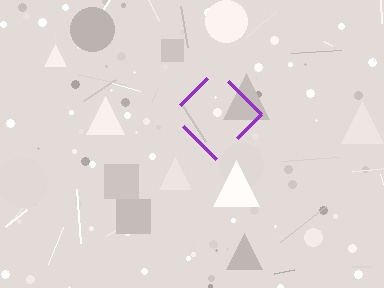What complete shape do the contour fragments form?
The contour fragments form a diamond.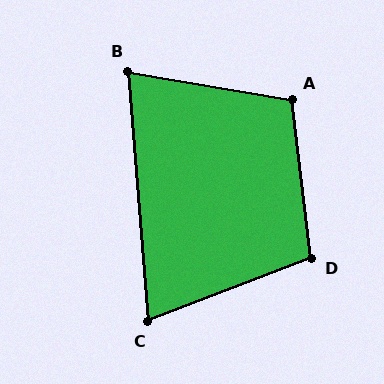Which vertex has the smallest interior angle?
C, at approximately 74 degrees.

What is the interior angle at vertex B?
Approximately 76 degrees (acute).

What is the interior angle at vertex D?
Approximately 104 degrees (obtuse).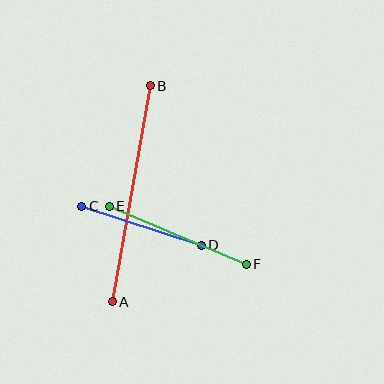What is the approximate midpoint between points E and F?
The midpoint is at approximately (178, 235) pixels.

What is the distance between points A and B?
The distance is approximately 220 pixels.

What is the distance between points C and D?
The distance is approximately 126 pixels.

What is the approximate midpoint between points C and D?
The midpoint is at approximately (141, 226) pixels.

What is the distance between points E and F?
The distance is approximately 149 pixels.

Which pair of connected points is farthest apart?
Points A and B are farthest apart.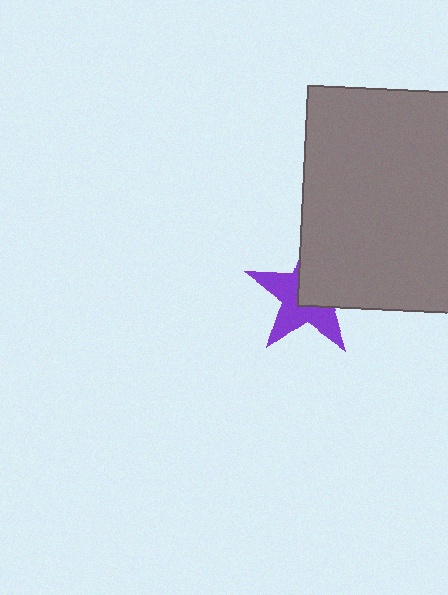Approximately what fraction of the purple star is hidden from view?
Roughly 47% of the purple star is hidden behind the gray rectangle.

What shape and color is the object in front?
The object in front is a gray rectangle.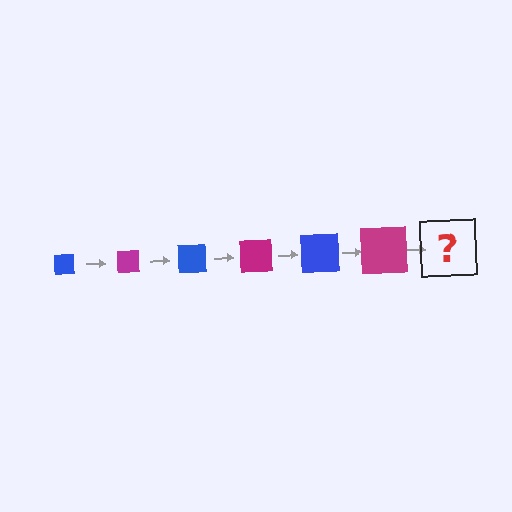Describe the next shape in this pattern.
It should be a blue square, larger than the previous one.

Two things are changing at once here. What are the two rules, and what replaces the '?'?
The two rules are that the square grows larger each step and the color cycles through blue and magenta. The '?' should be a blue square, larger than the previous one.